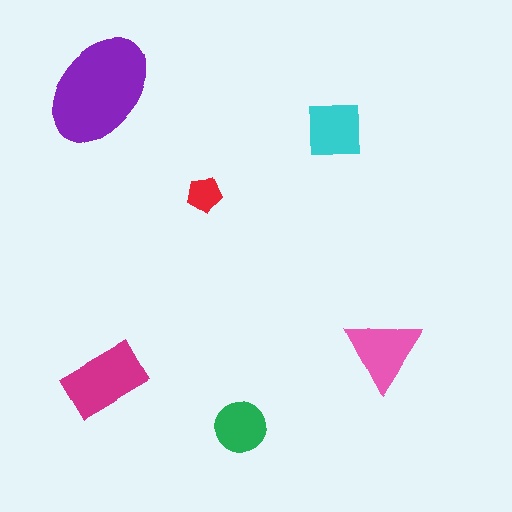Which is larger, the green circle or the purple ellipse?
The purple ellipse.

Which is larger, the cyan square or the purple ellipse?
The purple ellipse.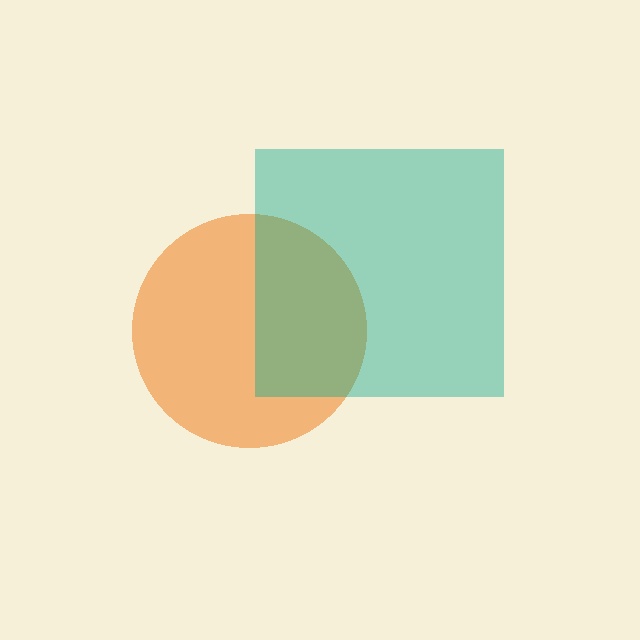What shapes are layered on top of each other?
The layered shapes are: an orange circle, a teal square.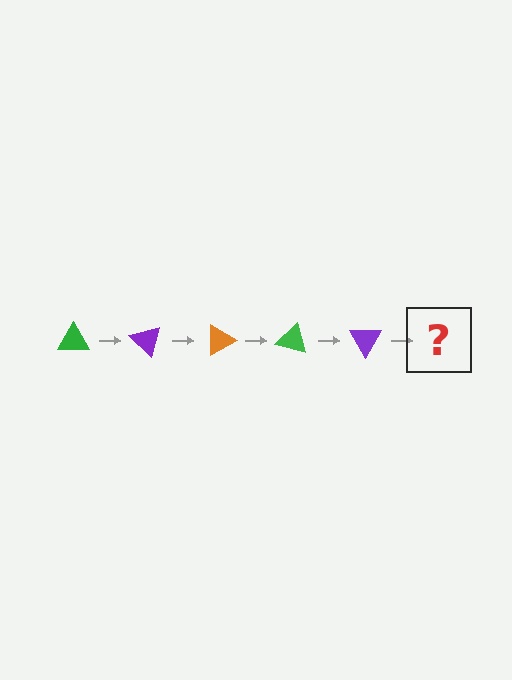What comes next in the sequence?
The next element should be an orange triangle, rotated 225 degrees from the start.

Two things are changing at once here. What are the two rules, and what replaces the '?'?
The two rules are that it rotates 45 degrees each step and the color cycles through green, purple, and orange. The '?' should be an orange triangle, rotated 225 degrees from the start.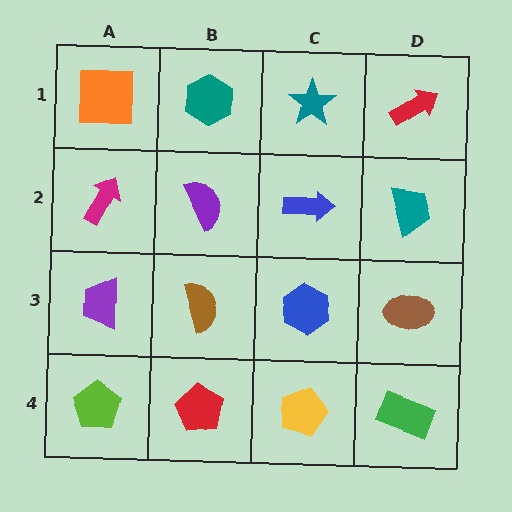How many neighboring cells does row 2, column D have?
3.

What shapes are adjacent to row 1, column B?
A purple semicircle (row 2, column B), an orange square (row 1, column A), a teal star (row 1, column C).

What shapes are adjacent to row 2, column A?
An orange square (row 1, column A), a purple trapezoid (row 3, column A), a purple semicircle (row 2, column B).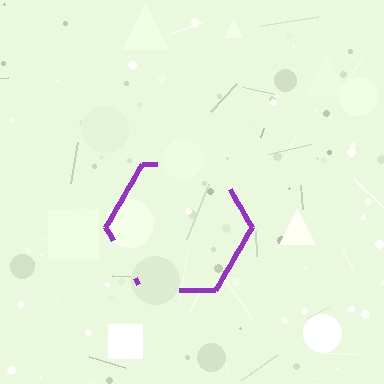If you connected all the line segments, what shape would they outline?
They would outline a hexagon.